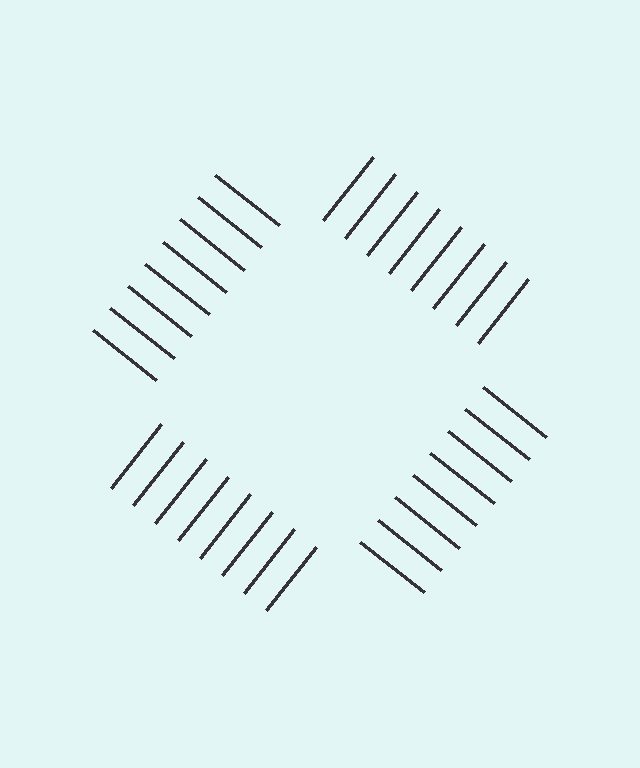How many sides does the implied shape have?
4 sides — the line-ends trace a square.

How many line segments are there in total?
32 — 8 along each of the 4 edges.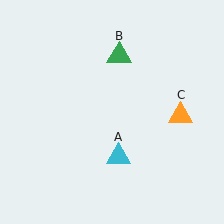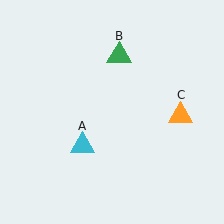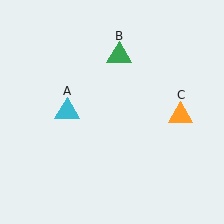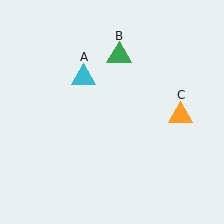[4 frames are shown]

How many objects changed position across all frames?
1 object changed position: cyan triangle (object A).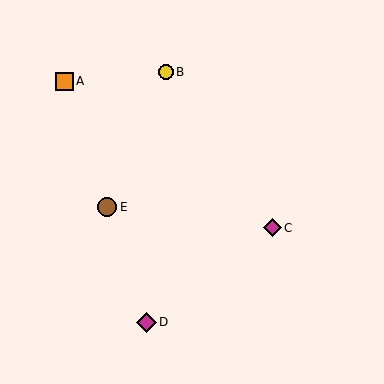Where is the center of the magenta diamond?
The center of the magenta diamond is at (272, 228).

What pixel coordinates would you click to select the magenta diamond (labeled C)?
Click at (272, 228) to select the magenta diamond C.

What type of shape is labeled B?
Shape B is a yellow circle.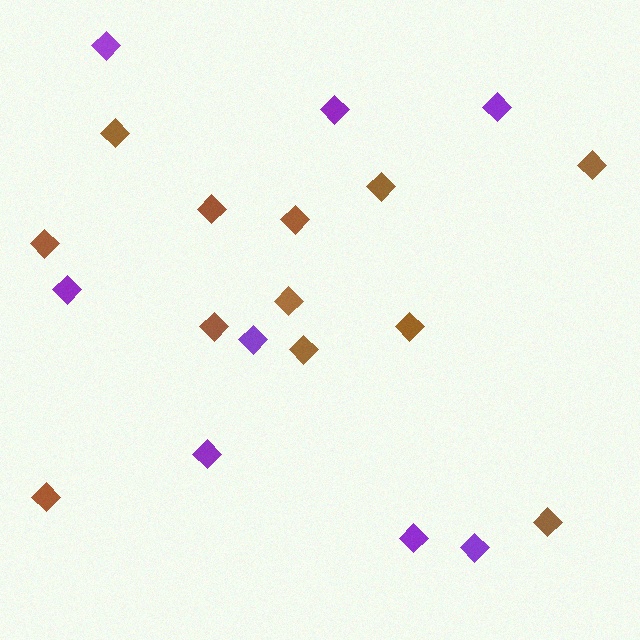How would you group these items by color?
There are 2 groups: one group of brown diamonds (12) and one group of purple diamonds (8).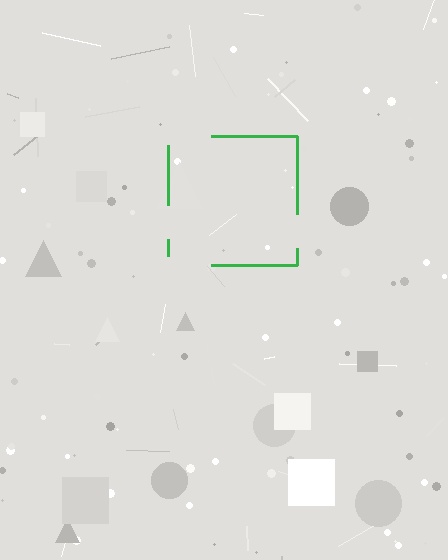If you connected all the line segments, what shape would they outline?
They would outline a square.